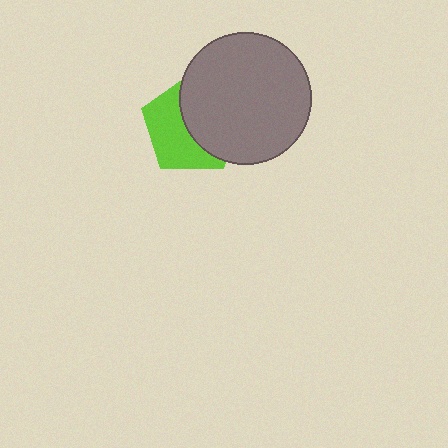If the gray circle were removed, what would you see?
You would see the complete lime pentagon.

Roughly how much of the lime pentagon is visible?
About half of it is visible (roughly 49%).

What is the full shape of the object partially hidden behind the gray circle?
The partially hidden object is a lime pentagon.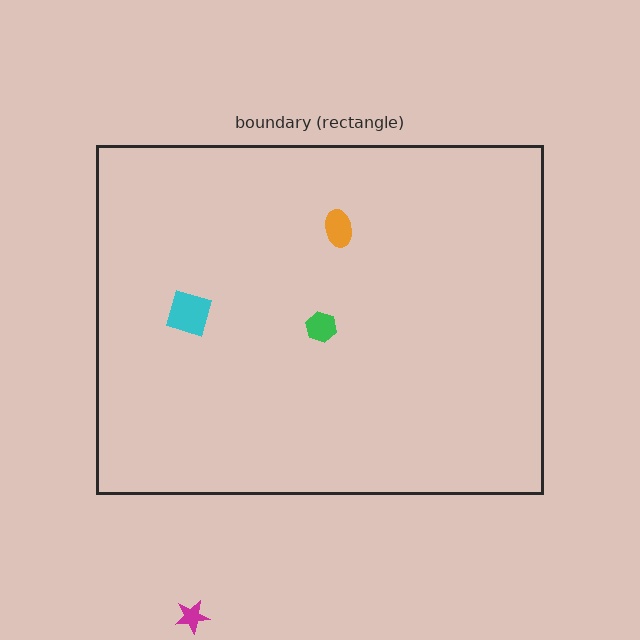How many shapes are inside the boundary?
3 inside, 1 outside.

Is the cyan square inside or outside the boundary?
Inside.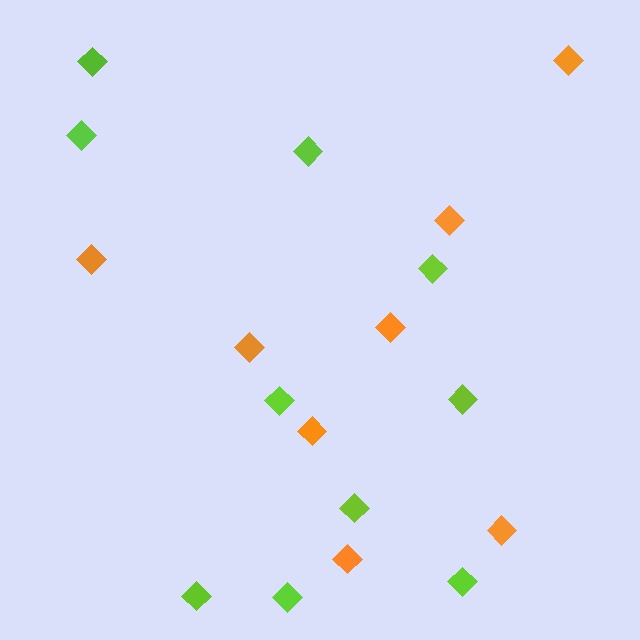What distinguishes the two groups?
There are 2 groups: one group of orange diamonds (8) and one group of lime diamonds (10).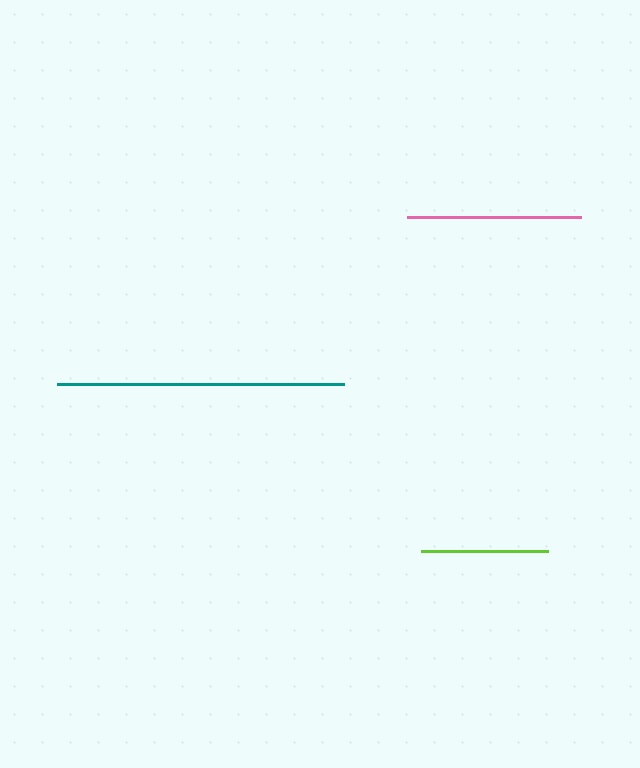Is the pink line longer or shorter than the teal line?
The teal line is longer than the pink line.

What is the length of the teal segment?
The teal segment is approximately 287 pixels long.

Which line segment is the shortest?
The lime line is the shortest at approximately 126 pixels.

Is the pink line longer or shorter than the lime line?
The pink line is longer than the lime line.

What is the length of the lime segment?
The lime segment is approximately 126 pixels long.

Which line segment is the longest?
The teal line is the longest at approximately 287 pixels.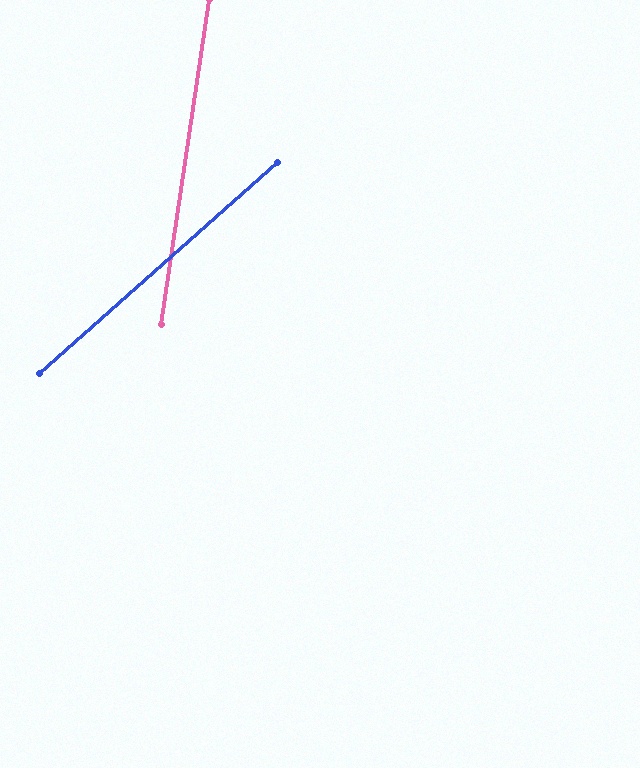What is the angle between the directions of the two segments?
Approximately 40 degrees.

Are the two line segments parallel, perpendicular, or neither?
Neither parallel nor perpendicular — they differ by about 40°.